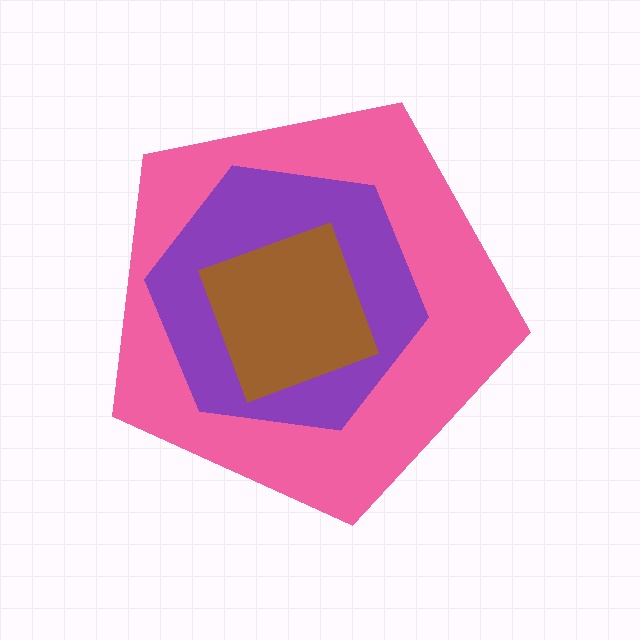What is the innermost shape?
The brown diamond.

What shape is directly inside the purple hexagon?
The brown diamond.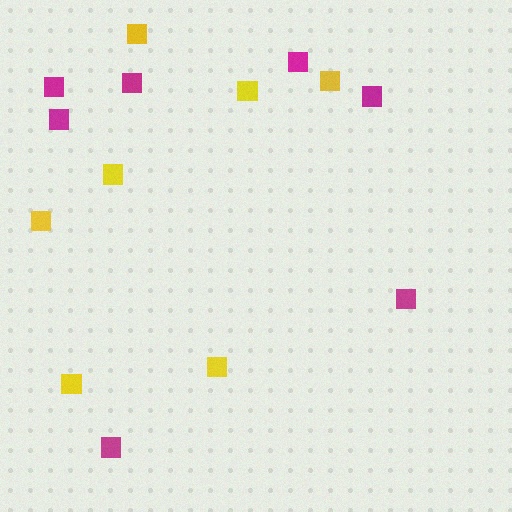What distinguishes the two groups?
There are 2 groups: one group of magenta squares (7) and one group of yellow squares (7).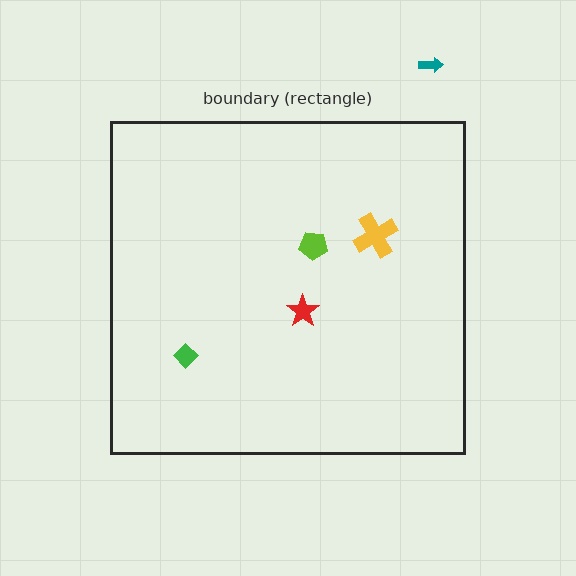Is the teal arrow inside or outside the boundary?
Outside.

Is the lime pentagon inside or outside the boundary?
Inside.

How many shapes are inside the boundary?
4 inside, 1 outside.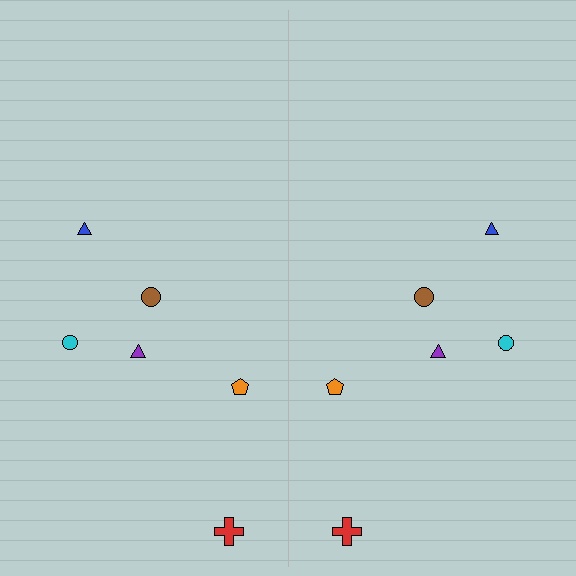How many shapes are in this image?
There are 12 shapes in this image.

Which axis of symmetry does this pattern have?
The pattern has a vertical axis of symmetry running through the center of the image.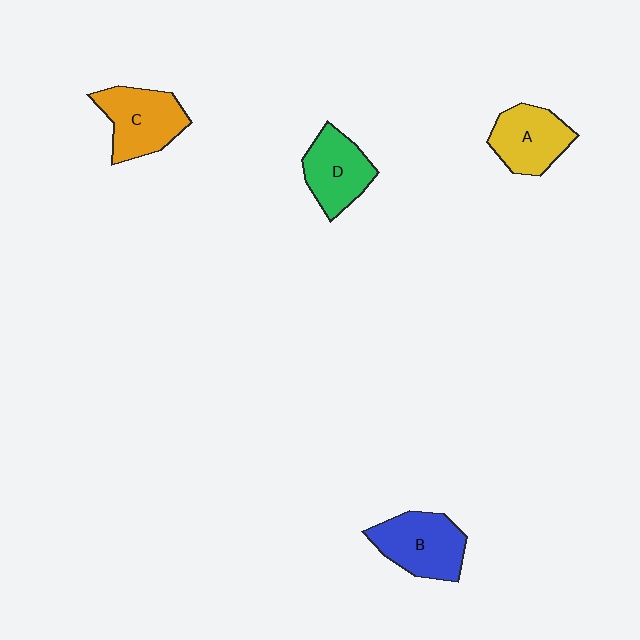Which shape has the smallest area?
Shape D (green).